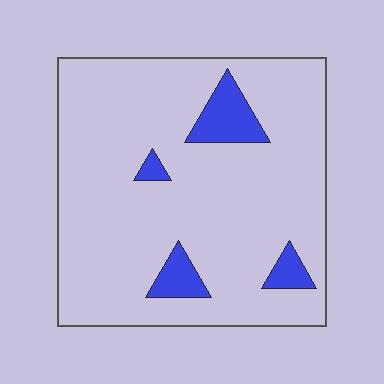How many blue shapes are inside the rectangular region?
4.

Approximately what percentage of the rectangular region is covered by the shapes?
Approximately 10%.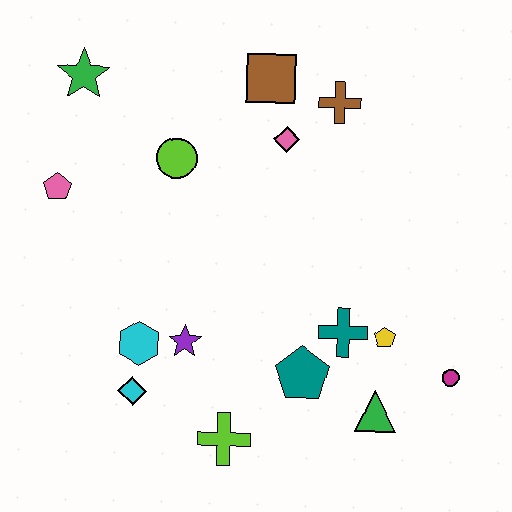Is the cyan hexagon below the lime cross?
No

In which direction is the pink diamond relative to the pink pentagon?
The pink diamond is to the right of the pink pentagon.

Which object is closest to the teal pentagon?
The teal cross is closest to the teal pentagon.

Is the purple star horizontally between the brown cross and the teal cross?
No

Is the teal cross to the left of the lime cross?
No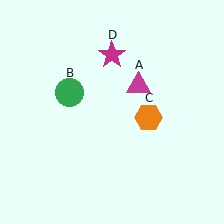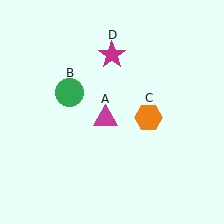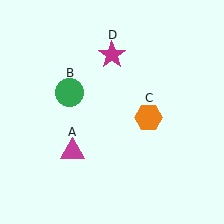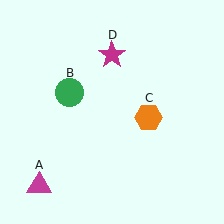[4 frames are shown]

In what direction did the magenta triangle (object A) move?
The magenta triangle (object A) moved down and to the left.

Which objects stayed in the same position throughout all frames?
Green circle (object B) and orange hexagon (object C) and magenta star (object D) remained stationary.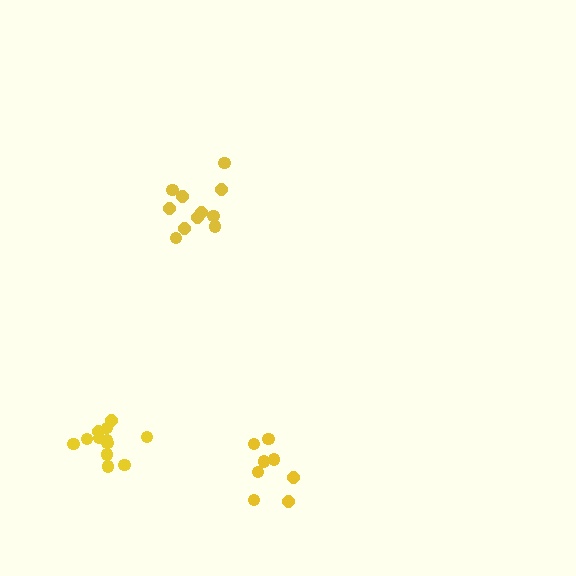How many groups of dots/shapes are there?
There are 3 groups.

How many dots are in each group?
Group 1: 8 dots, Group 2: 11 dots, Group 3: 12 dots (31 total).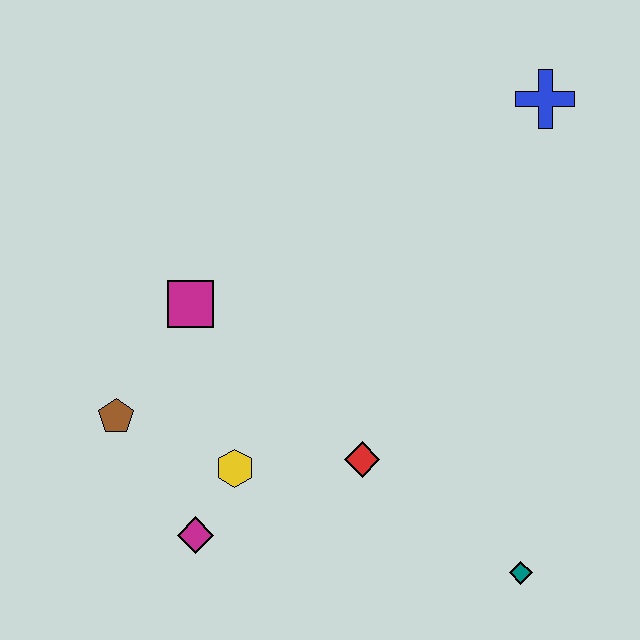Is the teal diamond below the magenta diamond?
Yes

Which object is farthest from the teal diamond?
The blue cross is farthest from the teal diamond.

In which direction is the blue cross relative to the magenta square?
The blue cross is to the right of the magenta square.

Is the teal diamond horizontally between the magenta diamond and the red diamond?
No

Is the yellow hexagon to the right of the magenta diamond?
Yes